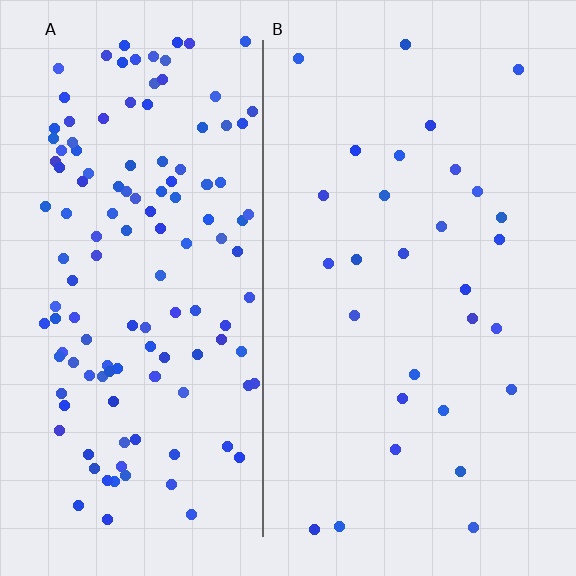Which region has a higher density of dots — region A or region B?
A (the left).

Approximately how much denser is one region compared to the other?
Approximately 4.6× — region A over region B.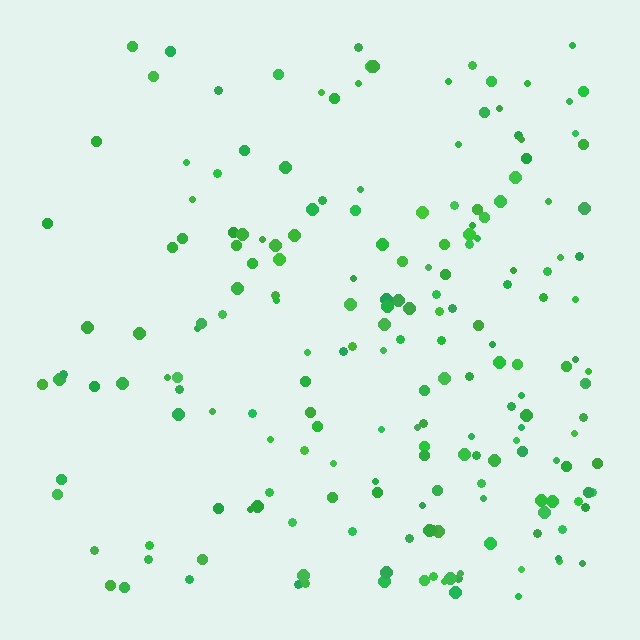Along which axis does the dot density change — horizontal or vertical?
Horizontal.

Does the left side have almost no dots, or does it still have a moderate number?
Still a moderate number, just noticeably fewer than the right.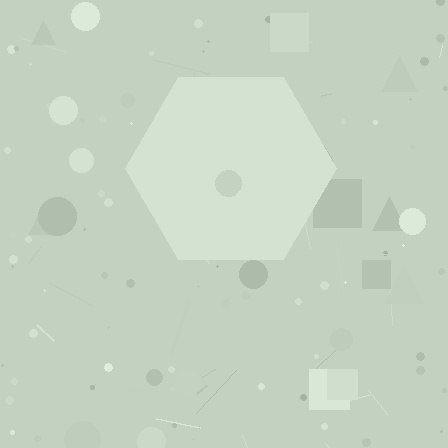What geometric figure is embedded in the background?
A hexagon is embedded in the background.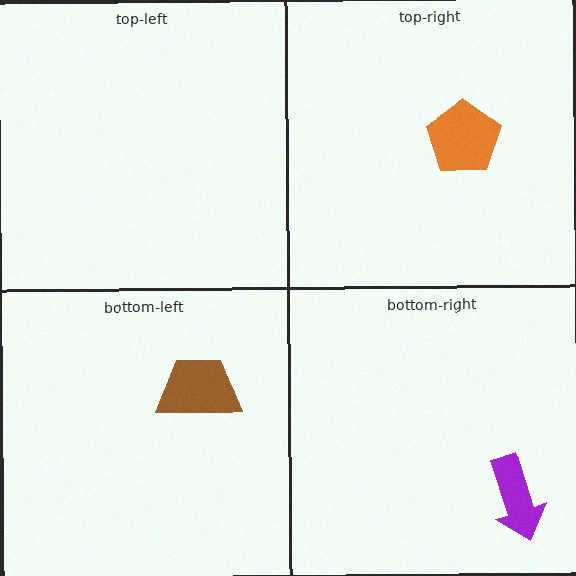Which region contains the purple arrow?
The bottom-right region.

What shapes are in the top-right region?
The orange pentagon.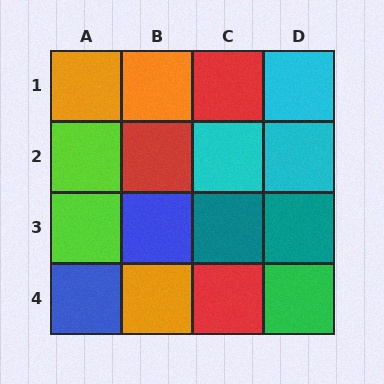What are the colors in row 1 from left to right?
Orange, orange, red, cyan.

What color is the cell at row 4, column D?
Green.